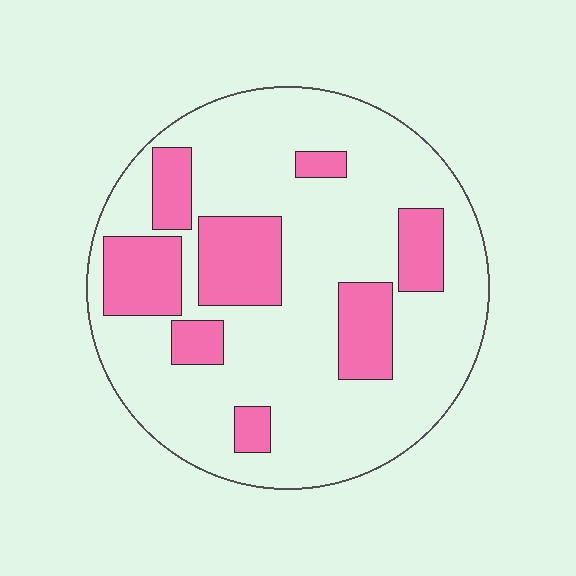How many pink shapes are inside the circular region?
8.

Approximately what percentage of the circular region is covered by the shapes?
Approximately 25%.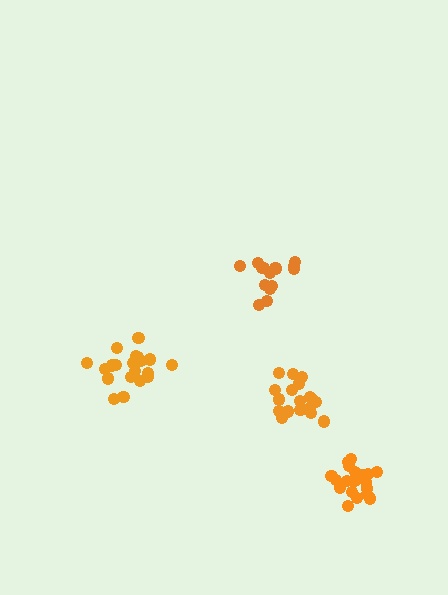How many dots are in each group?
Group 1: 20 dots, Group 2: 15 dots, Group 3: 20 dots, Group 4: 18 dots (73 total).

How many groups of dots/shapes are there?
There are 4 groups.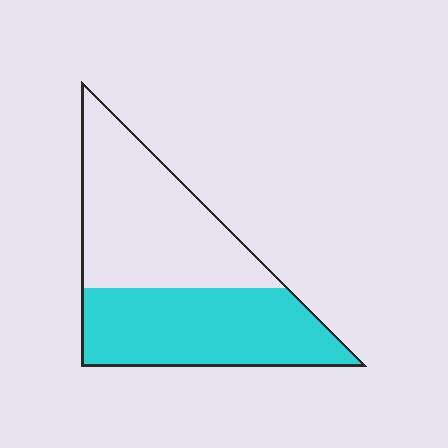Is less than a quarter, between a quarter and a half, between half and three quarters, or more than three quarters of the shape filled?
Between a quarter and a half.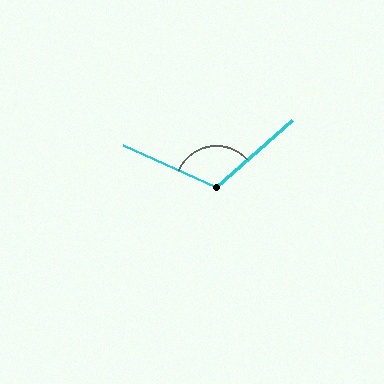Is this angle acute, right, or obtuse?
It is obtuse.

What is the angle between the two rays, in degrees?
Approximately 114 degrees.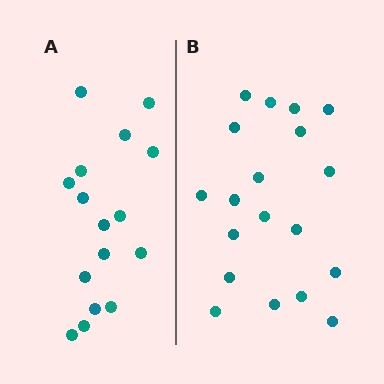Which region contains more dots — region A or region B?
Region B (the right region) has more dots.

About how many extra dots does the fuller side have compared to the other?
Region B has just a few more — roughly 2 or 3 more dots than region A.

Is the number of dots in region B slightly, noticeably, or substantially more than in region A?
Region B has only slightly more — the two regions are fairly close. The ratio is roughly 1.2 to 1.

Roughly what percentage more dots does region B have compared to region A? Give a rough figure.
About 20% more.